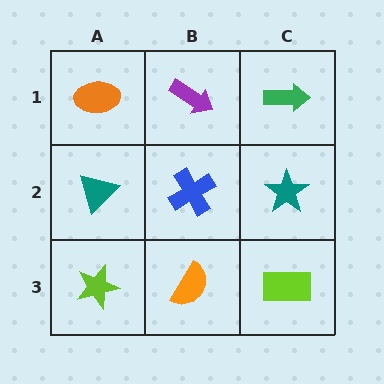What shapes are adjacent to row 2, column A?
An orange ellipse (row 1, column A), a lime star (row 3, column A), a blue cross (row 2, column B).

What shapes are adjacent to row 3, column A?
A teal triangle (row 2, column A), an orange semicircle (row 3, column B).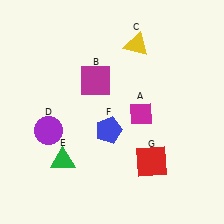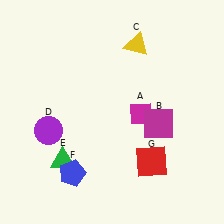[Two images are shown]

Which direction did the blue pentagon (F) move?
The blue pentagon (F) moved down.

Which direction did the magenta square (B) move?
The magenta square (B) moved right.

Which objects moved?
The objects that moved are: the magenta square (B), the blue pentagon (F).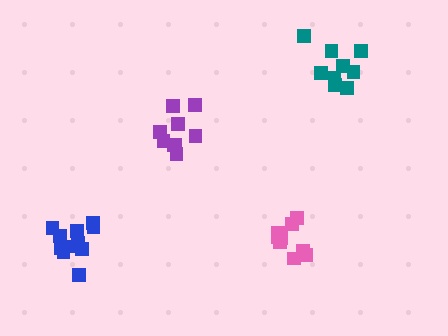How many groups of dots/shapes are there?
There are 4 groups.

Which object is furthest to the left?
The blue cluster is leftmost.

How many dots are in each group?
Group 1: 9 dots, Group 2: 9 dots, Group 3: 9 dots, Group 4: 11 dots (38 total).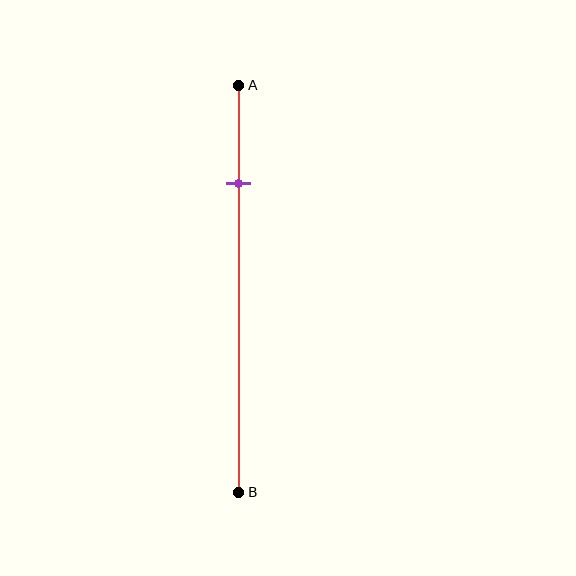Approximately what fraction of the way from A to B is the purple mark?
The purple mark is approximately 25% of the way from A to B.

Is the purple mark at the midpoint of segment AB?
No, the mark is at about 25% from A, not at the 50% midpoint.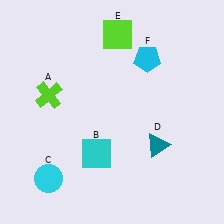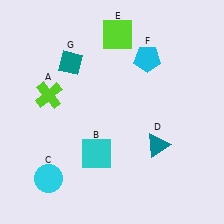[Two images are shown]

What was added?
A teal diamond (G) was added in Image 2.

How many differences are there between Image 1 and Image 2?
There is 1 difference between the two images.